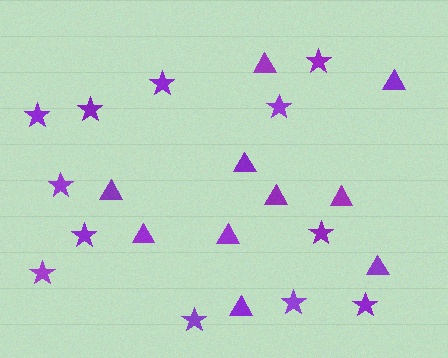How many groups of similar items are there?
There are 2 groups: one group of triangles (10) and one group of stars (12).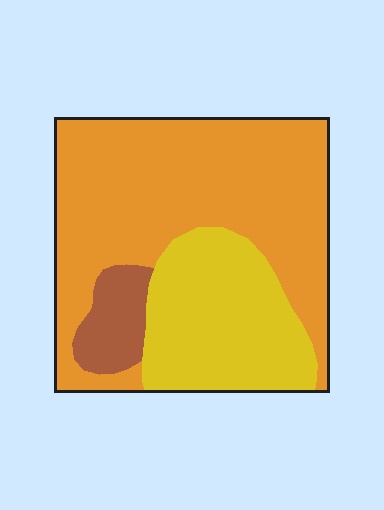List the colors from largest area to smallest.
From largest to smallest: orange, yellow, brown.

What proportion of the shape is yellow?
Yellow takes up about one third (1/3) of the shape.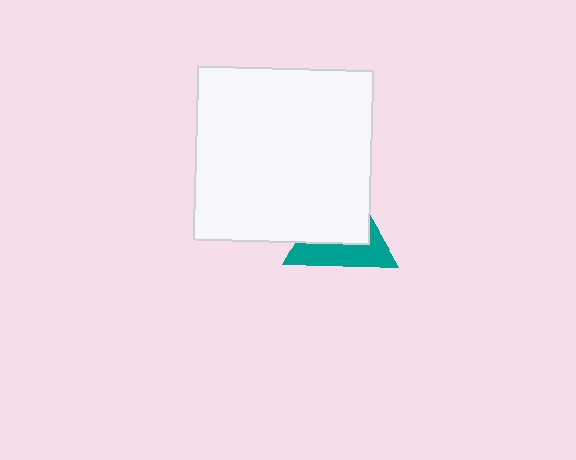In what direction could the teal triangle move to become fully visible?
The teal triangle could move toward the lower-right. That would shift it out from behind the white rectangle entirely.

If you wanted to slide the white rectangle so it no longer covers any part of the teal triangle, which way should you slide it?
Slide it toward the upper-left — that is the most direct way to separate the two shapes.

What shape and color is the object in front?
The object in front is a white rectangle.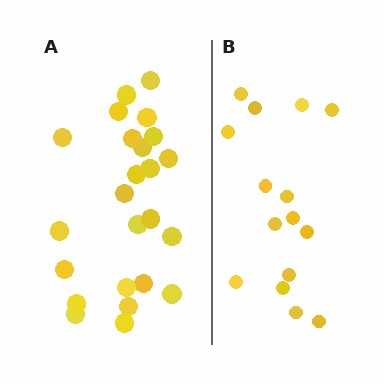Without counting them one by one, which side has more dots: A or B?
Region A (the left region) has more dots.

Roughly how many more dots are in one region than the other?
Region A has roughly 8 or so more dots than region B.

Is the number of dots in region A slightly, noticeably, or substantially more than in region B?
Region A has substantially more. The ratio is roughly 1.6 to 1.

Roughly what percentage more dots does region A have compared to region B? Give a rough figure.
About 60% more.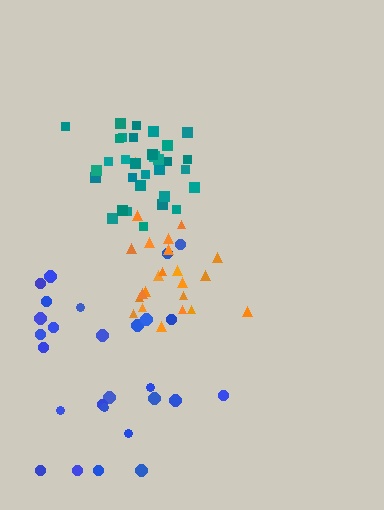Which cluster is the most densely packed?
Teal.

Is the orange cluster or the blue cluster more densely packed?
Orange.